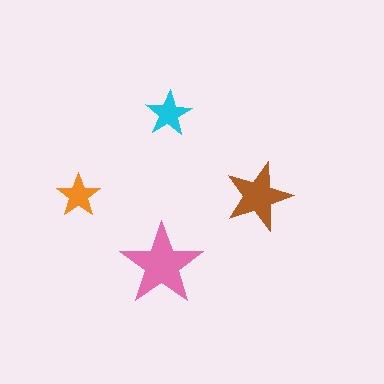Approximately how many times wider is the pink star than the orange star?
About 2 times wider.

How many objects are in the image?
There are 4 objects in the image.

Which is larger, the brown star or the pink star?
The pink one.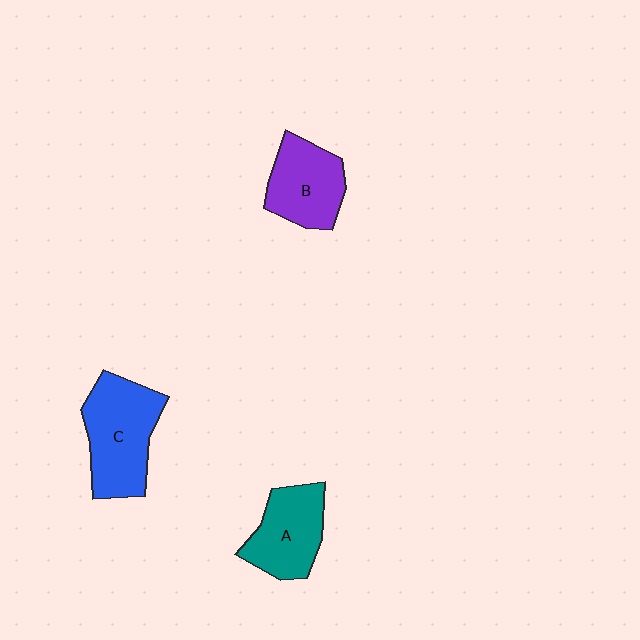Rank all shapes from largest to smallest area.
From largest to smallest: C (blue), A (teal), B (purple).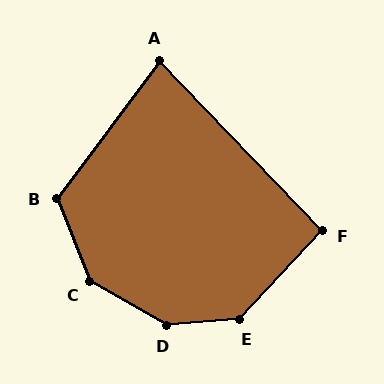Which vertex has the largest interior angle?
D, at approximately 145 degrees.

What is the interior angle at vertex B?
Approximately 121 degrees (obtuse).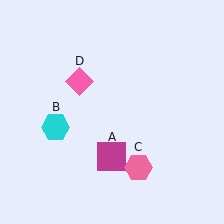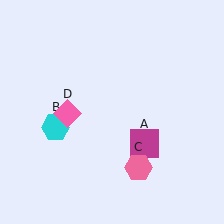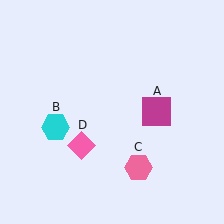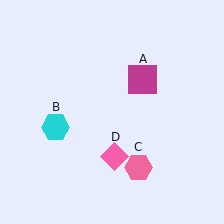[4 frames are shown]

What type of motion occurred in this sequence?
The magenta square (object A), pink diamond (object D) rotated counterclockwise around the center of the scene.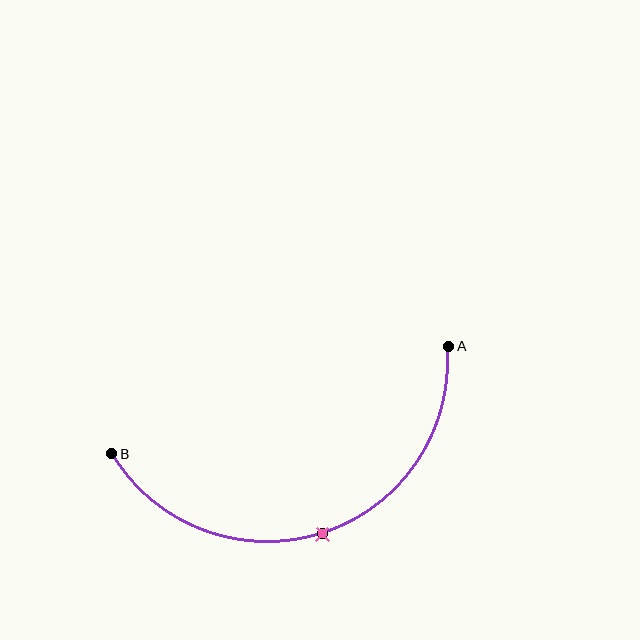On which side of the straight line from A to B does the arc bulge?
The arc bulges below the straight line connecting A and B.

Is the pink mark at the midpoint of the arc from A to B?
Yes. The pink mark lies on the arc at equal arc-length from both A and B — it is the arc midpoint.